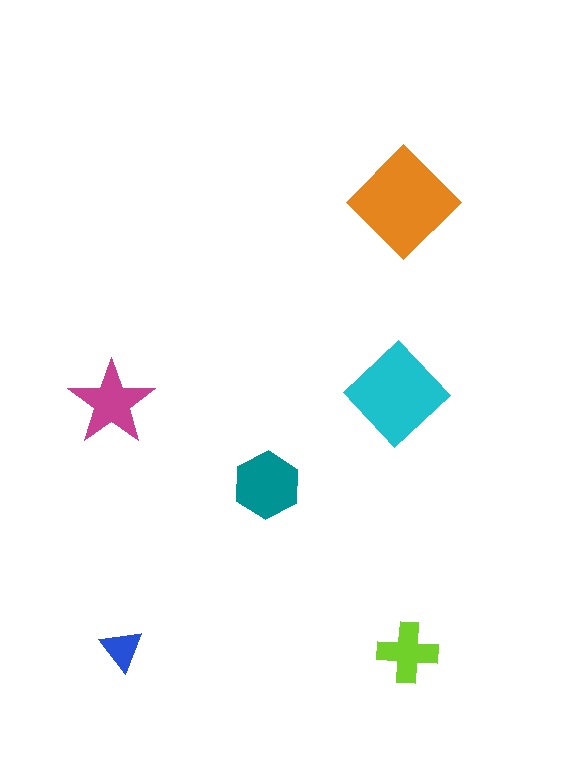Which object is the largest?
The orange diamond.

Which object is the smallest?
The blue triangle.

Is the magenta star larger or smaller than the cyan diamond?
Smaller.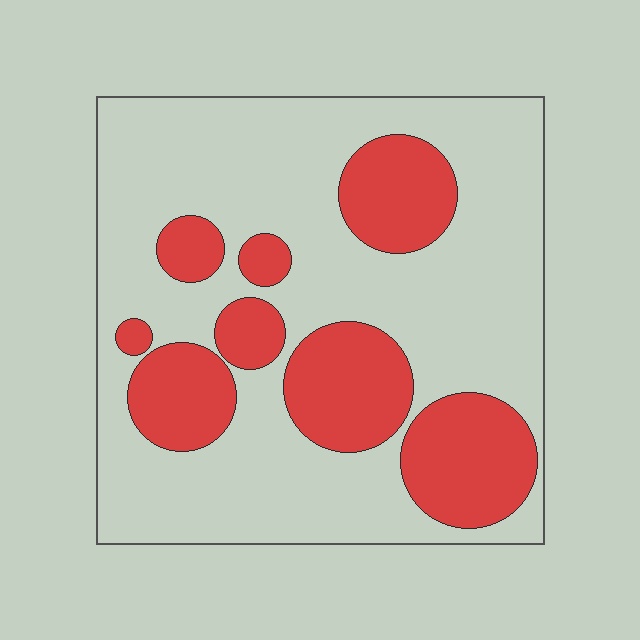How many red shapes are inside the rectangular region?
8.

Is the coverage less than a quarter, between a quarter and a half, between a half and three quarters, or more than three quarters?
Between a quarter and a half.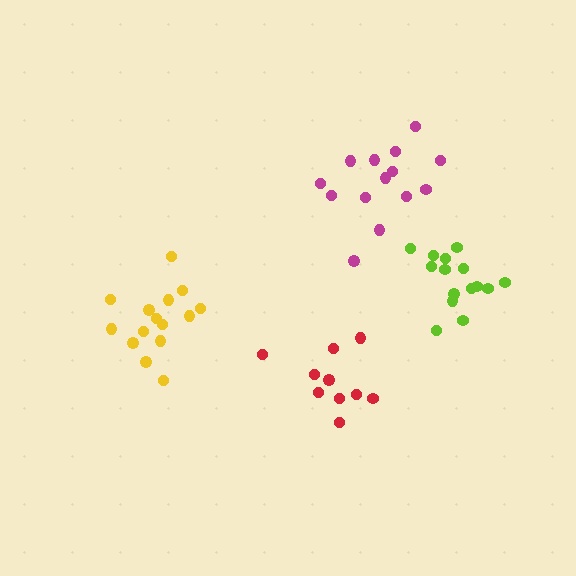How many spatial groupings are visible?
There are 4 spatial groupings.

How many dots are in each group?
Group 1: 14 dots, Group 2: 15 dots, Group 3: 15 dots, Group 4: 10 dots (54 total).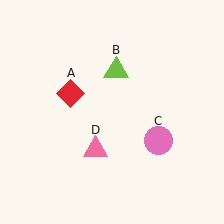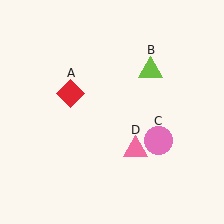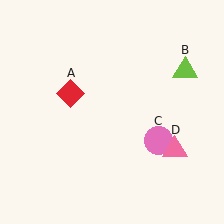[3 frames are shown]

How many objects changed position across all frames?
2 objects changed position: lime triangle (object B), pink triangle (object D).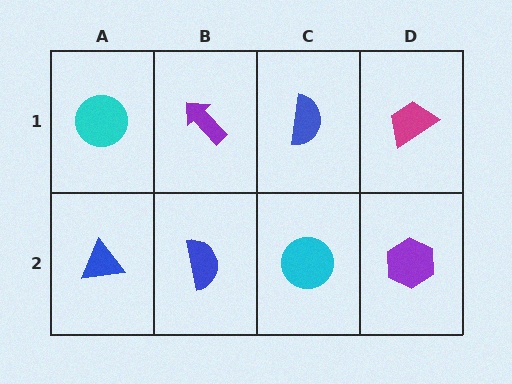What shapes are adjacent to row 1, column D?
A purple hexagon (row 2, column D), a blue semicircle (row 1, column C).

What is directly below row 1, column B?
A blue semicircle.